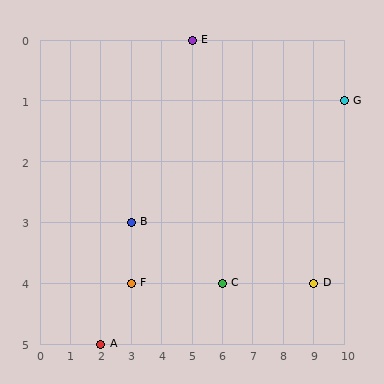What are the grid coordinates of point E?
Point E is at grid coordinates (5, 0).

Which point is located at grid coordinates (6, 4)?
Point C is at (6, 4).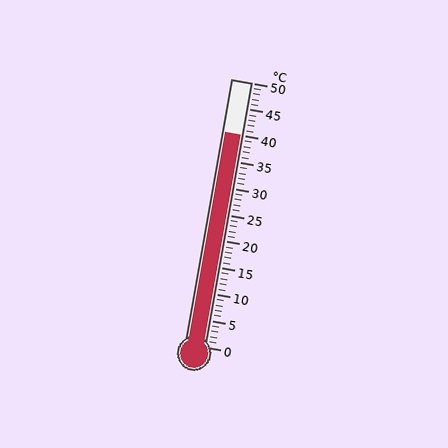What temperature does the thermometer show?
The thermometer shows approximately 40°C.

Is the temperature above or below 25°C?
The temperature is above 25°C.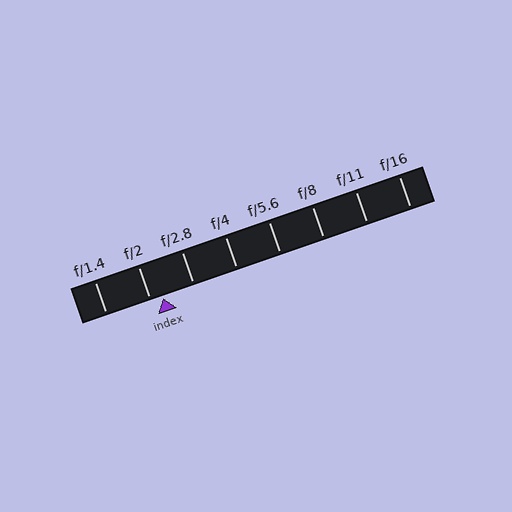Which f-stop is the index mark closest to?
The index mark is closest to f/2.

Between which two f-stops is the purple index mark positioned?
The index mark is between f/2 and f/2.8.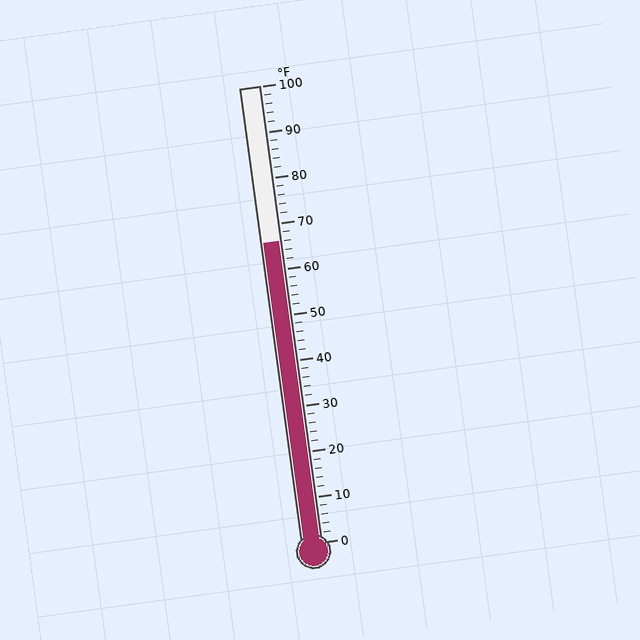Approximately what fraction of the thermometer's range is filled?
The thermometer is filled to approximately 65% of its range.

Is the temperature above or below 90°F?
The temperature is below 90°F.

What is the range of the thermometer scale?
The thermometer scale ranges from 0°F to 100°F.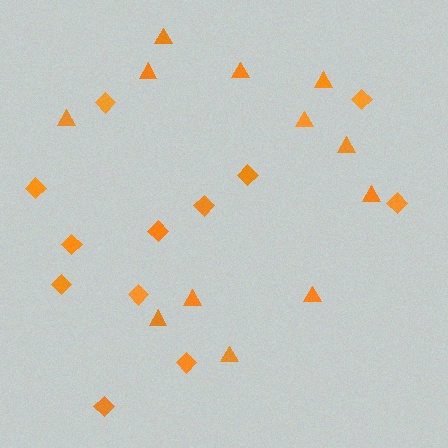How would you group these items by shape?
There are 2 groups: one group of triangles (12) and one group of diamonds (12).